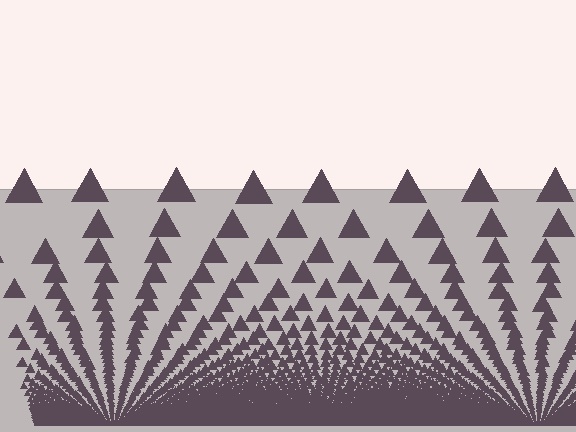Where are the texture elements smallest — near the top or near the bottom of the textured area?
Near the bottom.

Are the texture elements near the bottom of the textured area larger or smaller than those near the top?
Smaller. The gradient is inverted — elements near the bottom are smaller and denser.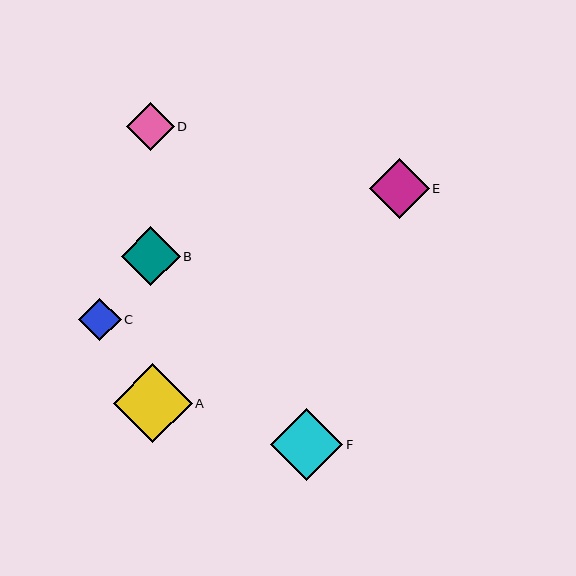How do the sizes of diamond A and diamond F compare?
Diamond A and diamond F are approximately the same size.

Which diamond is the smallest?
Diamond C is the smallest with a size of approximately 42 pixels.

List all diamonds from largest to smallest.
From largest to smallest: A, F, E, B, D, C.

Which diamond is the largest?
Diamond A is the largest with a size of approximately 79 pixels.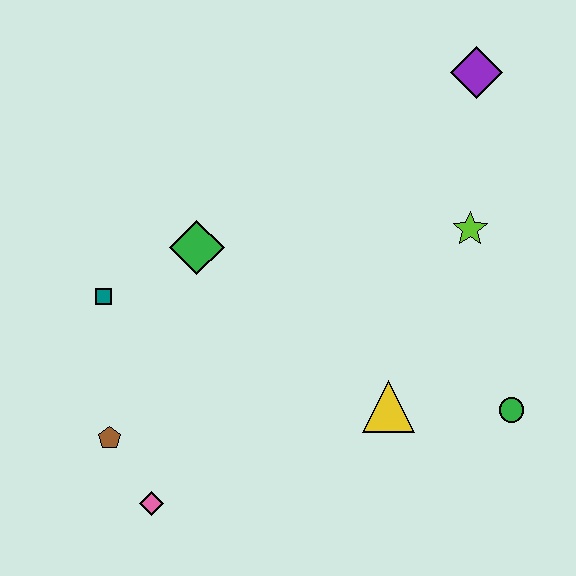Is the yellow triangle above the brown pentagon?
Yes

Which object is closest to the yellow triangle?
The green circle is closest to the yellow triangle.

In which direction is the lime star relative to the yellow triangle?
The lime star is above the yellow triangle.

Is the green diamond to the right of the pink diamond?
Yes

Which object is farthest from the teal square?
The purple diamond is farthest from the teal square.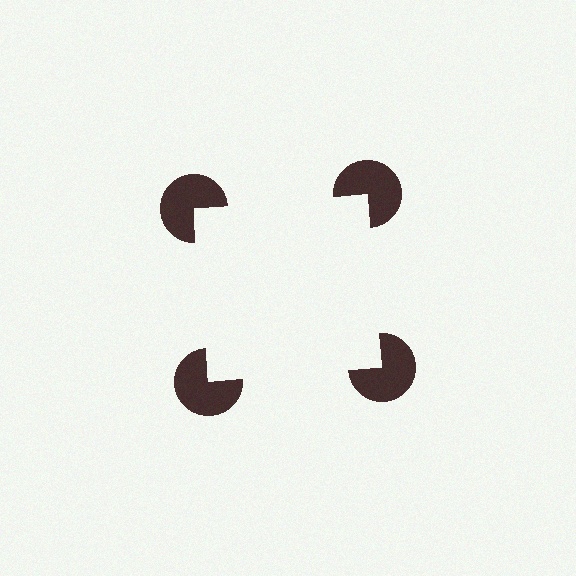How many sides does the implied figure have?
4 sides.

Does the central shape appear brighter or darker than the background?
It typically appears slightly brighter than the background, even though no actual brightness change is drawn.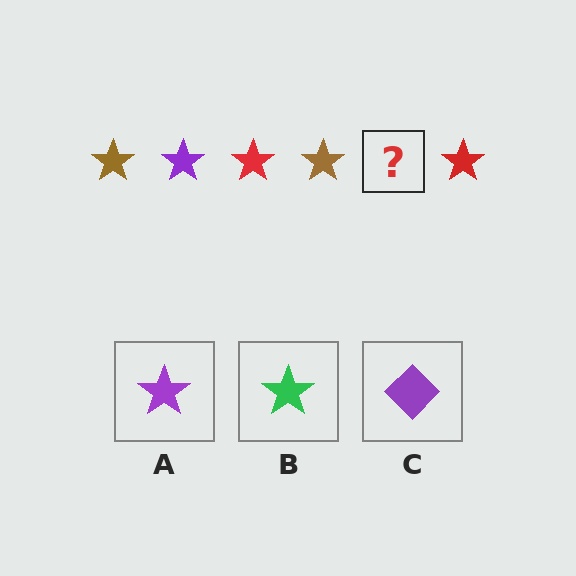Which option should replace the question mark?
Option A.